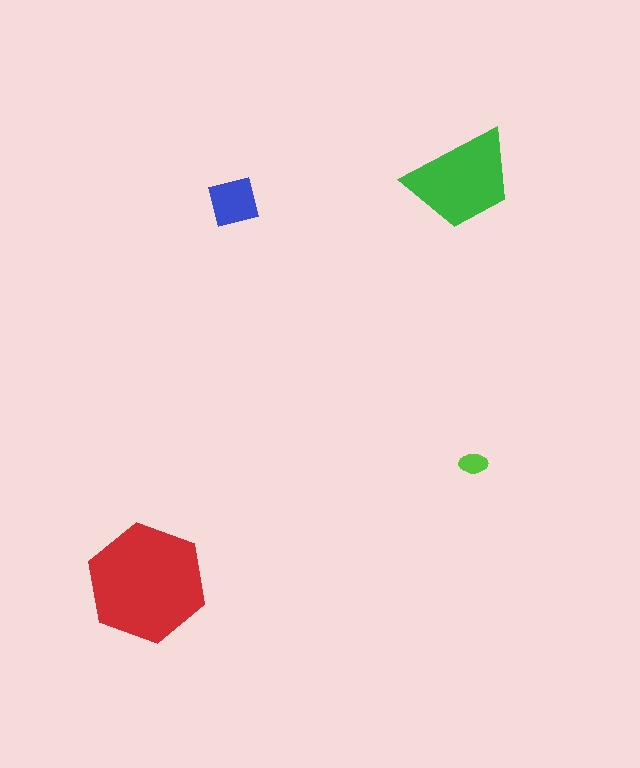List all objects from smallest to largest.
The lime ellipse, the blue square, the green trapezoid, the red hexagon.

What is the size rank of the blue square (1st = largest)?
3rd.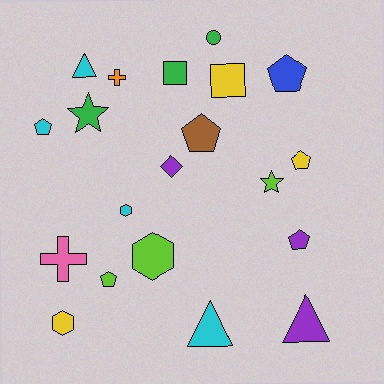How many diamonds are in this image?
There is 1 diamond.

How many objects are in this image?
There are 20 objects.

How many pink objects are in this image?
There is 1 pink object.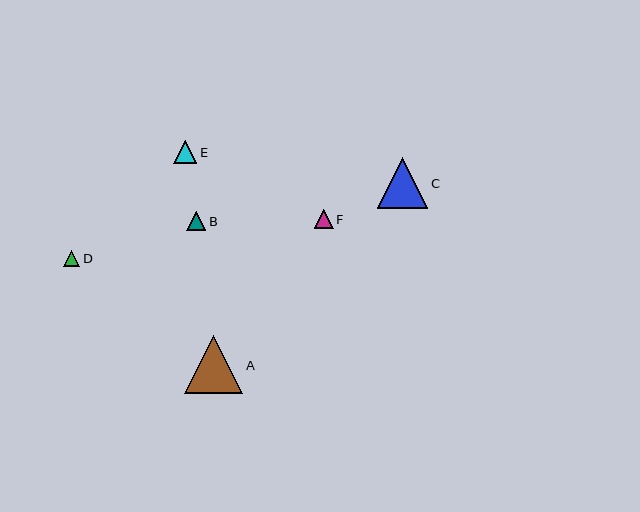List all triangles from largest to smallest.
From largest to smallest: A, C, E, B, F, D.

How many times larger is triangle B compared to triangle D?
Triangle B is approximately 1.2 times the size of triangle D.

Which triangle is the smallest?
Triangle D is the smallest with a size of approximately 16 pixels.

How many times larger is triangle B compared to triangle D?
Triangle B is approximately 1.2 times the size of triangle D.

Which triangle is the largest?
Triangle A is the largest with a size of approximately 58 pixels.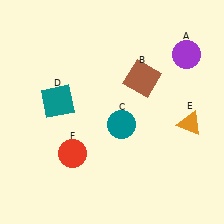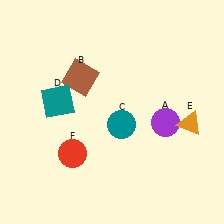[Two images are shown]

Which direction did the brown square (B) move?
The brown square (B) moved left.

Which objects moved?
The objects that moved are: the purple circle (A), the brown square (B).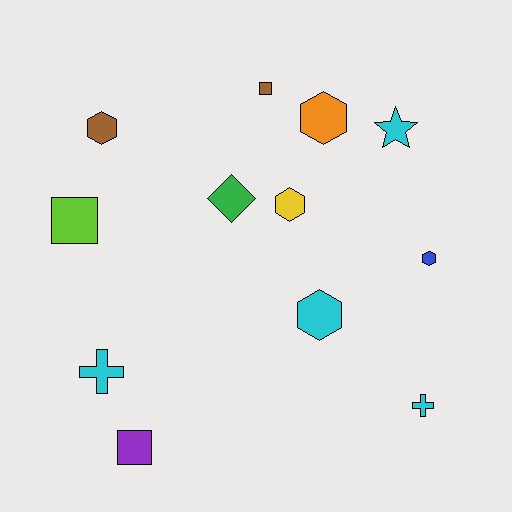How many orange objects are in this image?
There is 1 orange object.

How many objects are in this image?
There are 12 objects.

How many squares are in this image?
There are 3 squares.